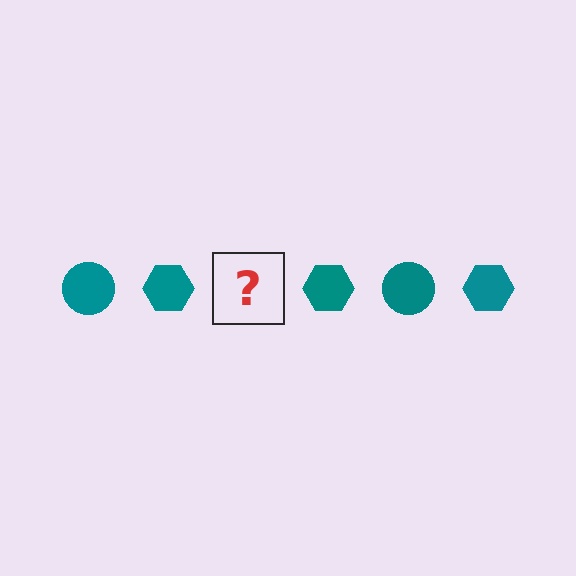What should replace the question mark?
The question mark should be replaced with a teal circle.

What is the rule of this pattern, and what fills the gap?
The rule is that the pattern cycles through circle, hexagon shapes in teal. The gap should be filled with a teal circle.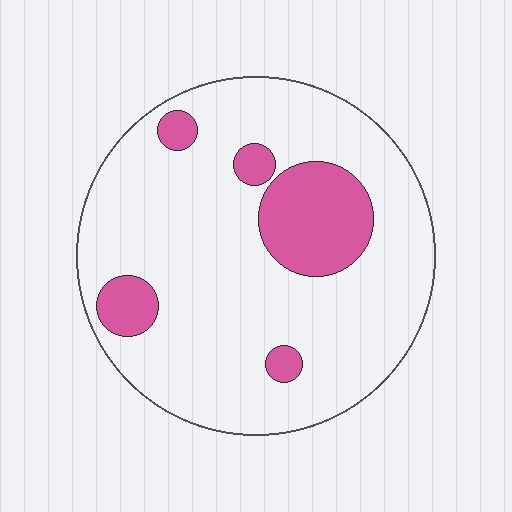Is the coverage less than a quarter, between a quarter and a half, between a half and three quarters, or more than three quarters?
Less than a quarter.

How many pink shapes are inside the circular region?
5.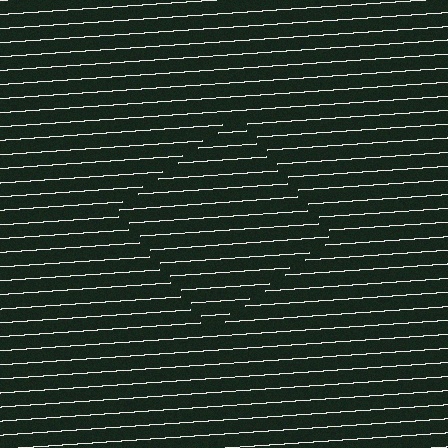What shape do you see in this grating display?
An illusory square. The interior of the shape contains the same grating, shifted by half a period — the contour is defined by the phase discontinuity where line-ends from the inner and outer gratings abut.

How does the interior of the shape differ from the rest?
The interior of the shape contains the same grating, shifted by half a period — the contour is defined by the phase discontinuity where line-ends from the inner and outer gratings abut.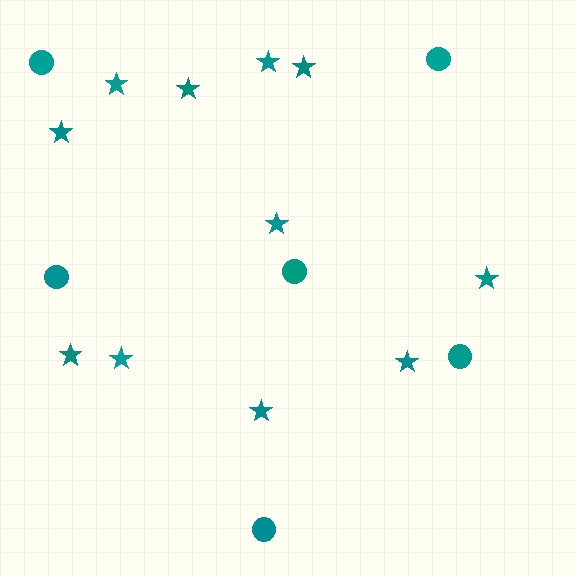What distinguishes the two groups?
There are 2 groups: one group of stars (11) and one group of circles (6).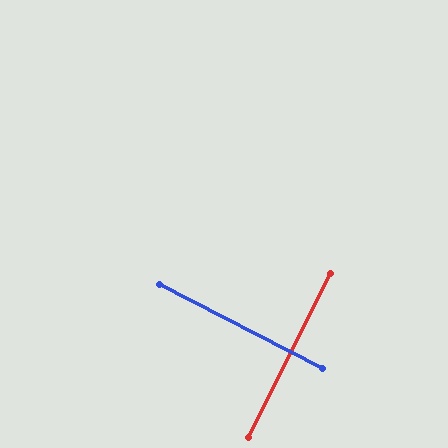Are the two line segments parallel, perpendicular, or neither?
Perpendicular — they meet at approximately 89°.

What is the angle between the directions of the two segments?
Approximately 89 degrees.